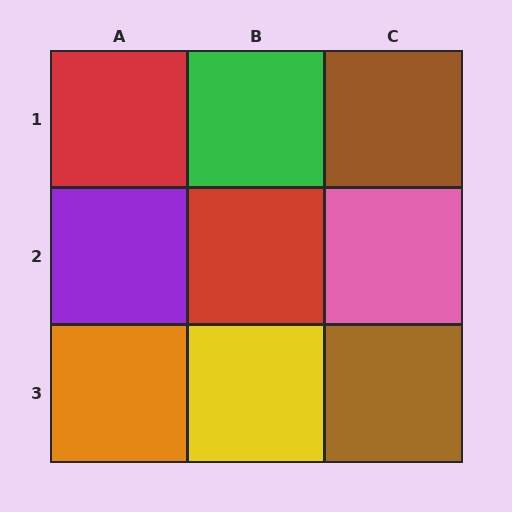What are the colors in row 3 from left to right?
Orange, yellow, brown.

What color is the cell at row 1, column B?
Green.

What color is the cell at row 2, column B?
Red.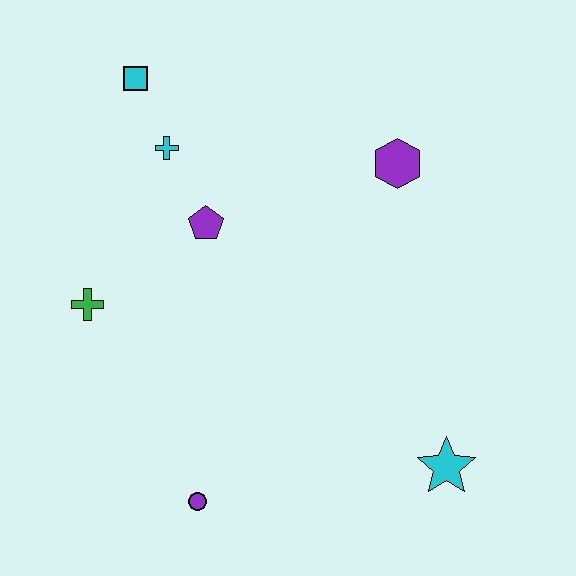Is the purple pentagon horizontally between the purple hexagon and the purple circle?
Yes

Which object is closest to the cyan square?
The cyan cross is closest to the cyan square.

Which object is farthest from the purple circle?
The cyan square is farthest from the purple circle.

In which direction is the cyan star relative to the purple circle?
The cyan star is to the right of the purple circle.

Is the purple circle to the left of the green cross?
No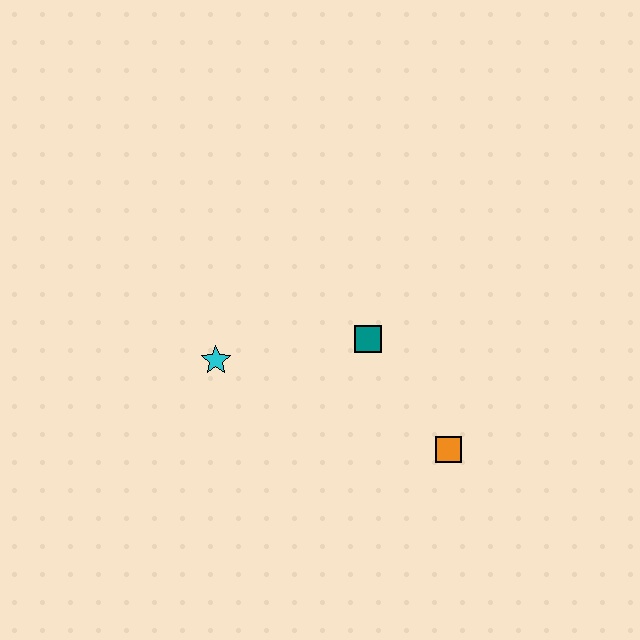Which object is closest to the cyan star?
The teal square is closest to the cyan star.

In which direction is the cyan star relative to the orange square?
The cyan star is to the left of the orange square.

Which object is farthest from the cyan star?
The orange square is farthest from the cyan star.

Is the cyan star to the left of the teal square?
Yes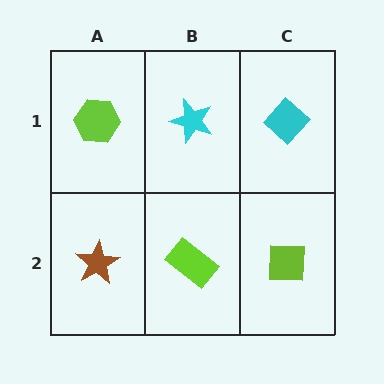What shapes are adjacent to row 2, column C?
A cyan diamond (row 1, column C), a lime rectangle (row 2, column B).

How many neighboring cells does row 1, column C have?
2.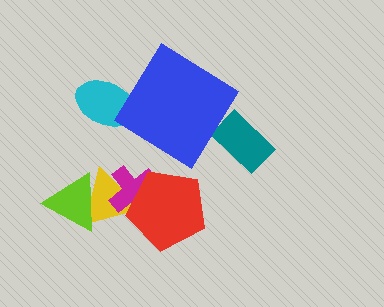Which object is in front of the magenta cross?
The red pentagon is in front of the magenta cross.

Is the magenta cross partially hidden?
Yes, it is partially covered by another shape.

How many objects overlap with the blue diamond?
0 objects overlap with the blue diamond.